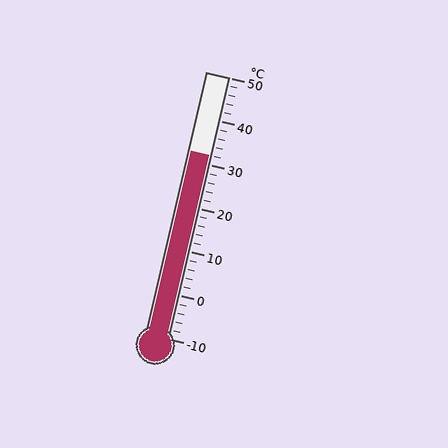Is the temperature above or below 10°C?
The temperature is above 10°C.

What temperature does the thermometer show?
The thermometer shows approximately 32°C.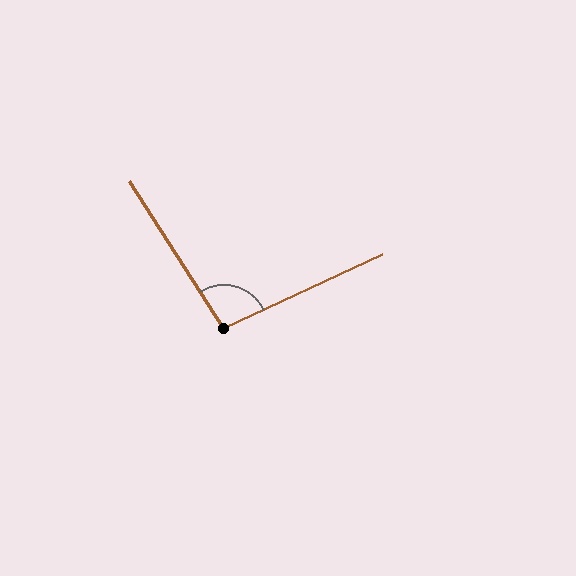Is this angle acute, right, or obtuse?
It is obtuse.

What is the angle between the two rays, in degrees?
Approximately 97 degrees.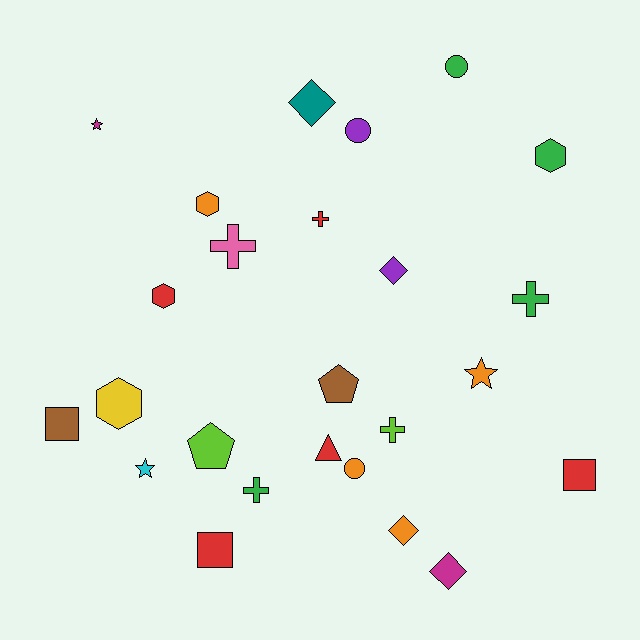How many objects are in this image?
There are 25 objects.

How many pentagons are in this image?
There are 2 pentagons.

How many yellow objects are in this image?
There is 1 yellow object.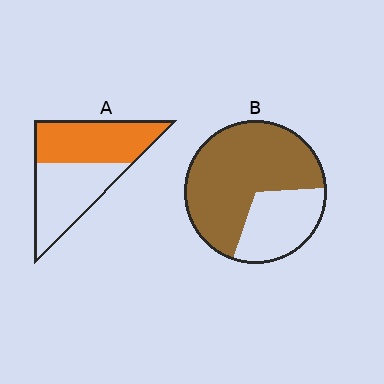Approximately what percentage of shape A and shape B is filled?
A is approximately 50% and B is approximately 70%.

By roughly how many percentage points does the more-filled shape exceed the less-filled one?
By roughly 20 percentage points (B over A).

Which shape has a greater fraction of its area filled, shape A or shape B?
Shape B.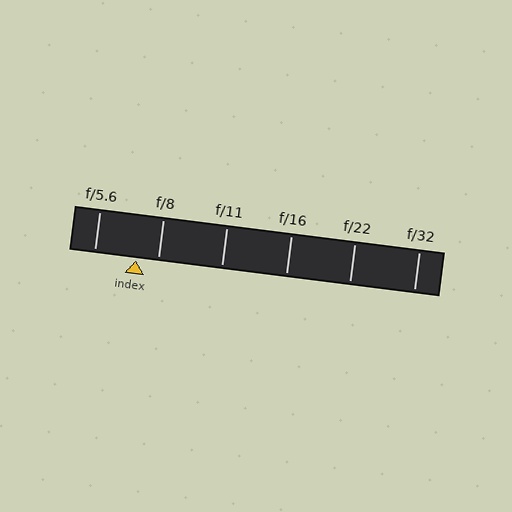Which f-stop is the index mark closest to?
The index mark is closest to f/8.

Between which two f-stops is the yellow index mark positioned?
The index mark is between f/5.6 and f/8.